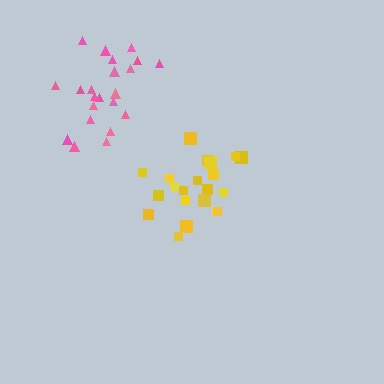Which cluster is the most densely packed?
Yellow.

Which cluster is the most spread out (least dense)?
Pink.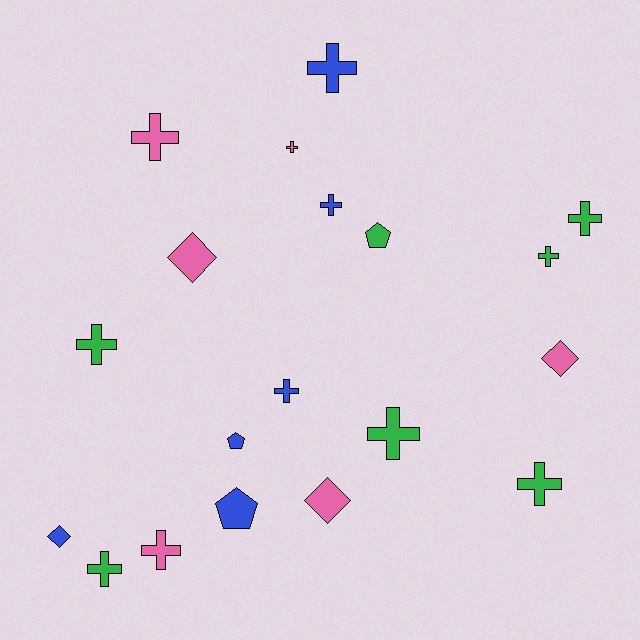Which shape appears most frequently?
Cross, with 12 objects.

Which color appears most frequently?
Green, with 7 objects.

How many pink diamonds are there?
There are 3 pink diamonds.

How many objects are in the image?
There are 19 objects.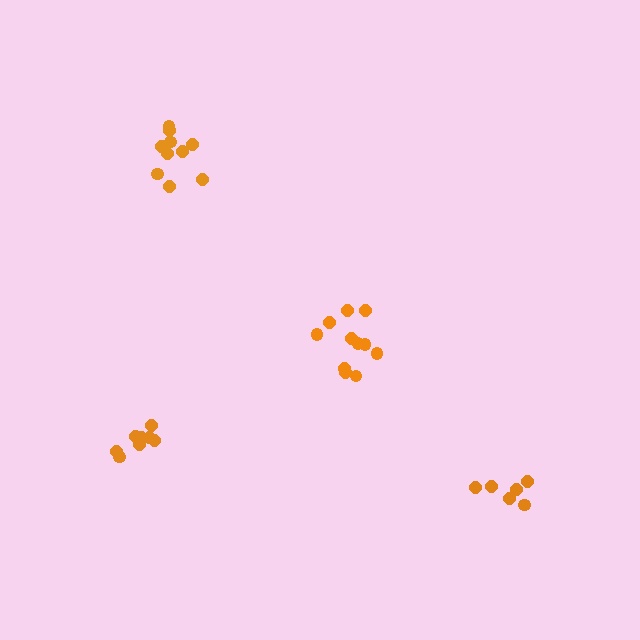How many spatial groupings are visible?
There are 4 spatial groupings.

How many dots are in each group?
Group 1: 10 dots, Group 2: 11 dots, Group 3: 9 dots, Group 4: 6 dots (36 total).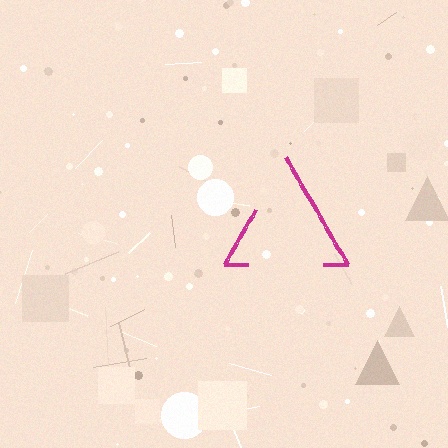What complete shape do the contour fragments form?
The contour fragments form a triangle.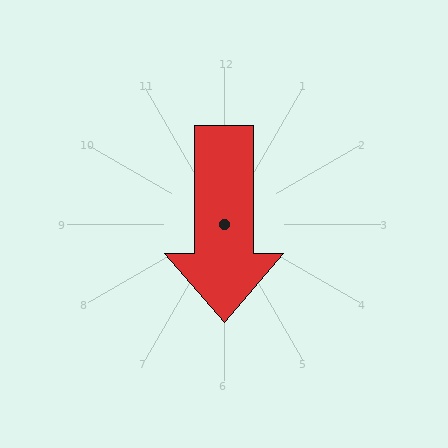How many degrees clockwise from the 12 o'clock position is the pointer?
Approximately 180 degrees.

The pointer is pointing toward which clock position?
Roughly 6 o'clock.